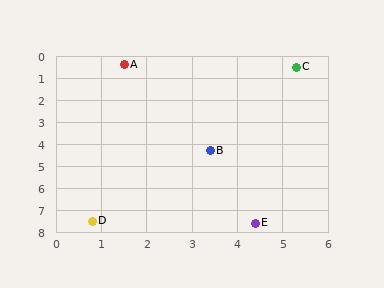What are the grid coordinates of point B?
Point B is at approximately (3.4, 4.3).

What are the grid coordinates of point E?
Point E is at approximately (4.4, 7.6).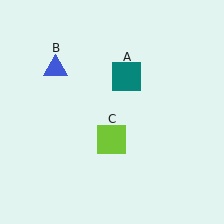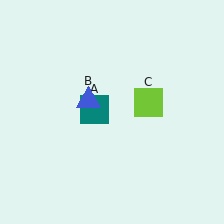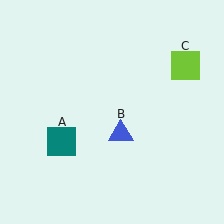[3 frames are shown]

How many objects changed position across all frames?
3 objects changed position: teal square (object A), blue triangle (object B), lime square (object C).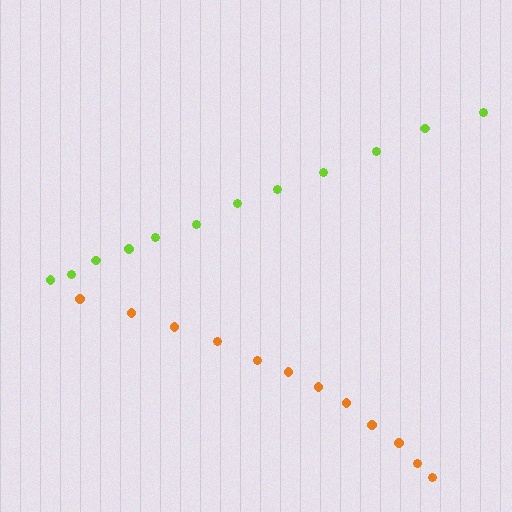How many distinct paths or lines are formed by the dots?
There are 2 distinct paths.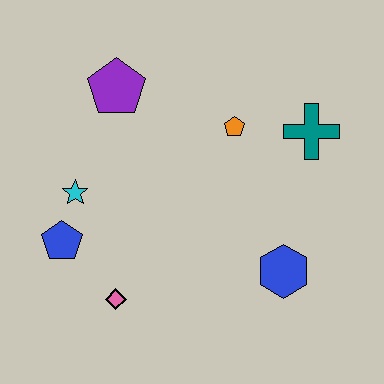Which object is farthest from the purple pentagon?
The blue hexagon is farthest from the purple pentagon.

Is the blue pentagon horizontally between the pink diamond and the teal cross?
No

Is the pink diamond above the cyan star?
No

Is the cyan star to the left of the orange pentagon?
Yes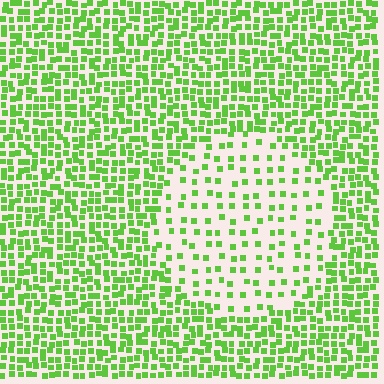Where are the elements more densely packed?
The elements are more densely packed outside the circle boundary.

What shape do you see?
I see a circle.